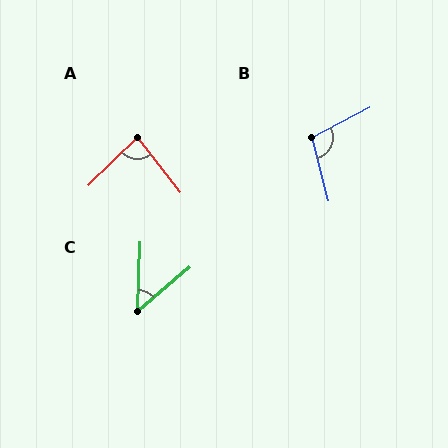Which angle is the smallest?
C, at approximately 48 degrees.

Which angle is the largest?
B, at approximately 103 degrees.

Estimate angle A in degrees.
Approximately 83 degrees.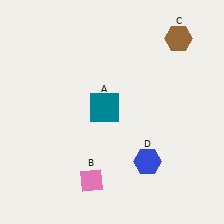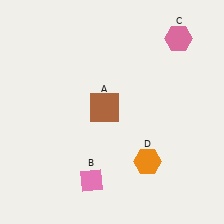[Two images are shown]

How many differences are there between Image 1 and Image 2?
There are 3 differences between the two images.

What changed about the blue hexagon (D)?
In Image 1, D is blue. In Image 2, it changed to orange.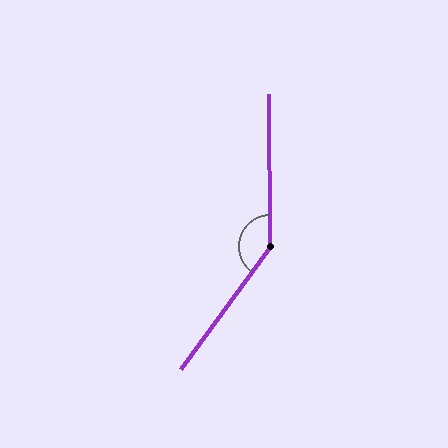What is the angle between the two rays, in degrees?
Approximately 143 degrees.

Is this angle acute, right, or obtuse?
It is obtuse.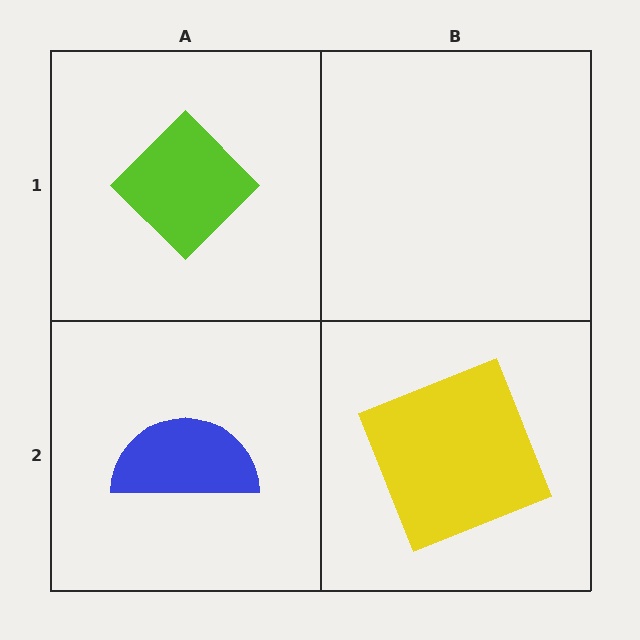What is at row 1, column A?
A lime diamond.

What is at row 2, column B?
A yellow square.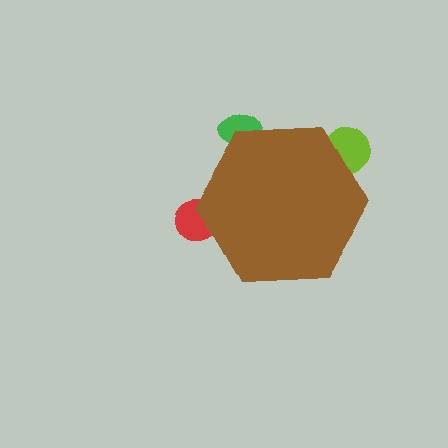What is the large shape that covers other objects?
A brown hexagon.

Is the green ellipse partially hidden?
Yes, the green ellipse is partially hidden behind the brown hexagon.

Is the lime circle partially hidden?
Yes, the lime circle is partially hidden behind the brown hexagon.